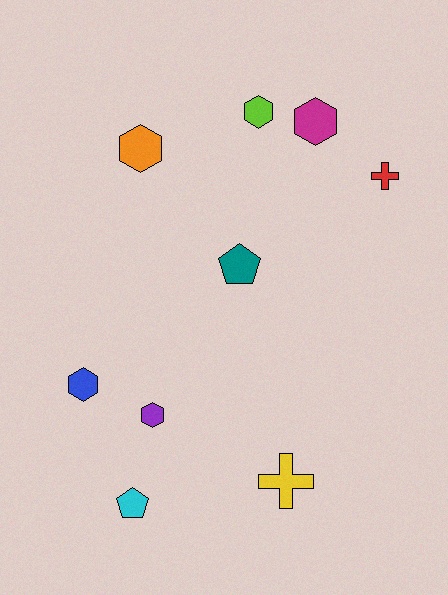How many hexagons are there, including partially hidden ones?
There are 5 hexagons.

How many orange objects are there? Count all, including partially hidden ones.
There is 1 orange object.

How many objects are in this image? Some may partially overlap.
There are 9 objects.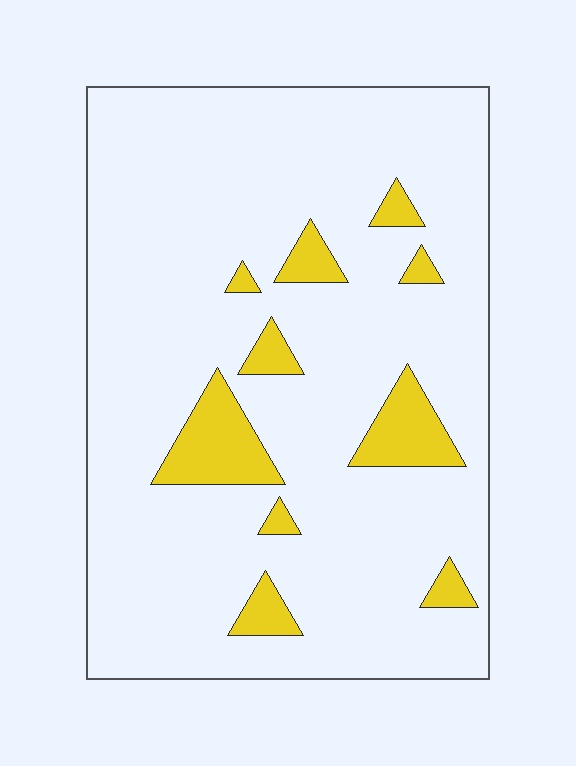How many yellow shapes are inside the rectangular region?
10.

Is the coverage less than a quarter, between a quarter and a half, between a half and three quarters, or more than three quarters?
Less than a quarter.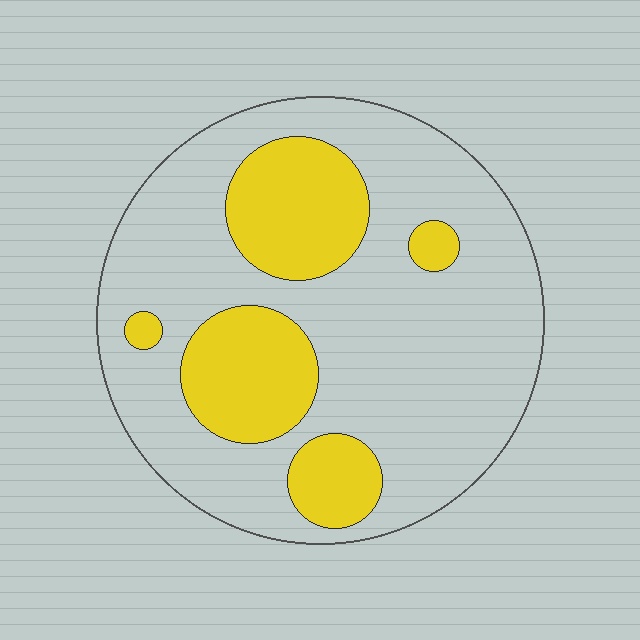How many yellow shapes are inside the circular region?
5.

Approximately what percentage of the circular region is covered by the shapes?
Approximately 25%.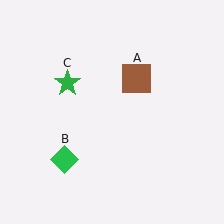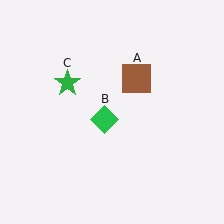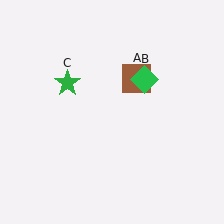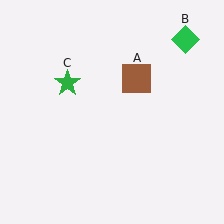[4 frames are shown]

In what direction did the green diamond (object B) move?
The green diamond (object B) moved up and to the right.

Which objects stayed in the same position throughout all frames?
Brown square (object A) and green star (object C) remained stationary.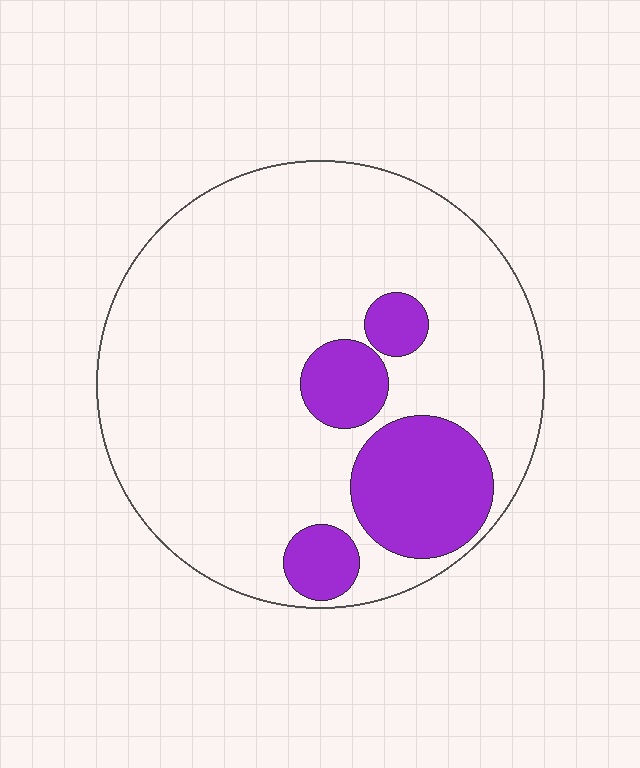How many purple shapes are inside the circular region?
4.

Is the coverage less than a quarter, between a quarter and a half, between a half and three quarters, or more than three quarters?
Less than a quarter.